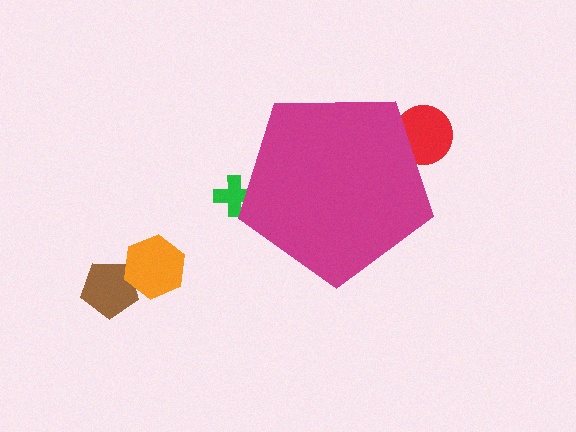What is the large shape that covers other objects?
A magenta pentagon.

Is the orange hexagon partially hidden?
No, the orange hexagon is fully visible.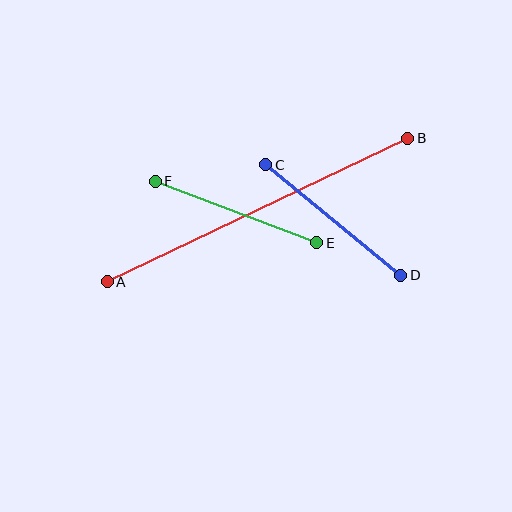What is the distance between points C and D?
The distance is approximately 174 pixels.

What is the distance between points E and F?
The distance is approximately 173 pixels.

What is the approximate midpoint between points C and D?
The midpoint is at approximately (333, 220) pixels.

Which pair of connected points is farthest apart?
Points A and B are farthest apart.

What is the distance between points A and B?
The distance is approximately 333 pixels.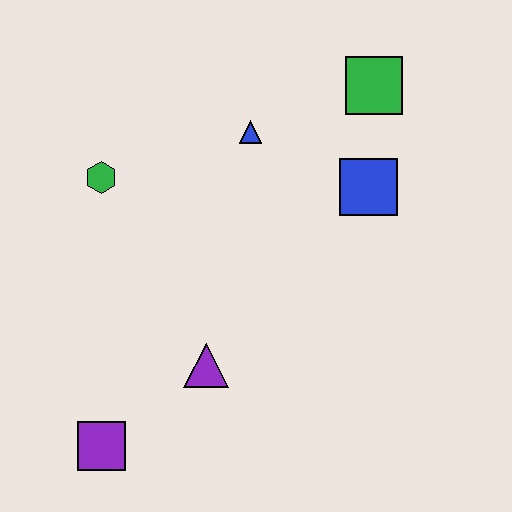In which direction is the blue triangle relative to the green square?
The blue triangle is to the left of the green square.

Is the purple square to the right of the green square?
No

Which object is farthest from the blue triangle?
The purple square is farthest from the blue triangle.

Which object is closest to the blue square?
The green square is closest to the blue square.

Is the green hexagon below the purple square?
No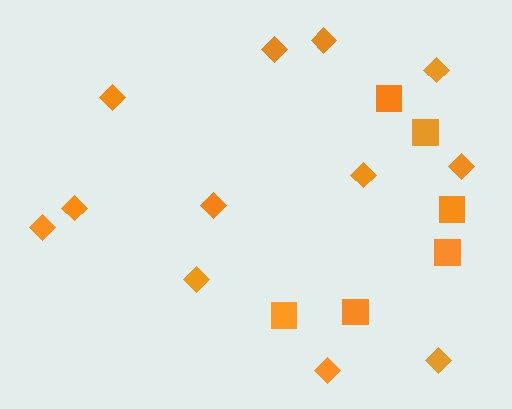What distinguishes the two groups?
There are 2 groups: one group of squares (6) and one group of diamonds (12).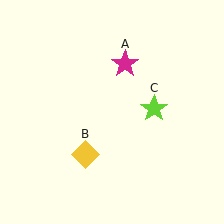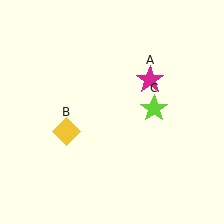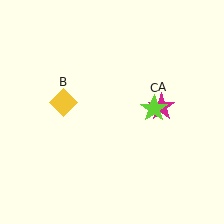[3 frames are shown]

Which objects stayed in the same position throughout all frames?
Lime star (object C) remained stationary.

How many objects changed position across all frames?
2 objects changed position: magenta star (object A), yellow diamond (object B).